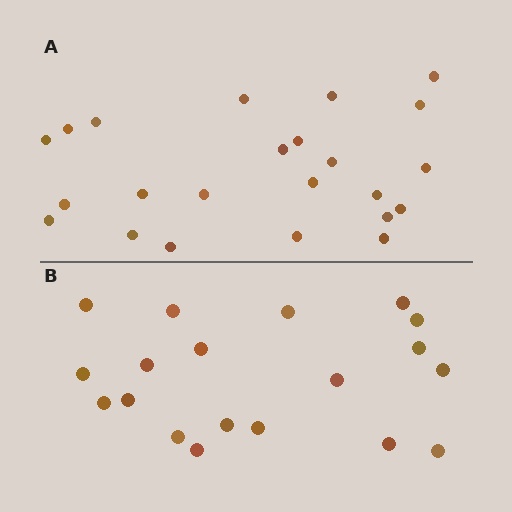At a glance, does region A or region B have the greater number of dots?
Region A (the top region) has more dots.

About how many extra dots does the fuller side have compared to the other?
Region A has about 4 more dots than region B.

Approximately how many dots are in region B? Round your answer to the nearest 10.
About 20 dots. (The exact count is 19, which rounds to 20.)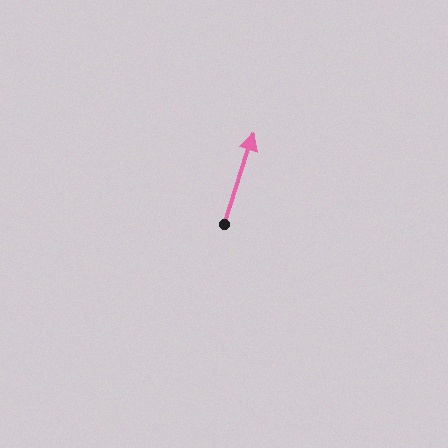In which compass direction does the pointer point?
North.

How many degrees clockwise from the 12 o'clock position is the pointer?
Approximately 18 degrees.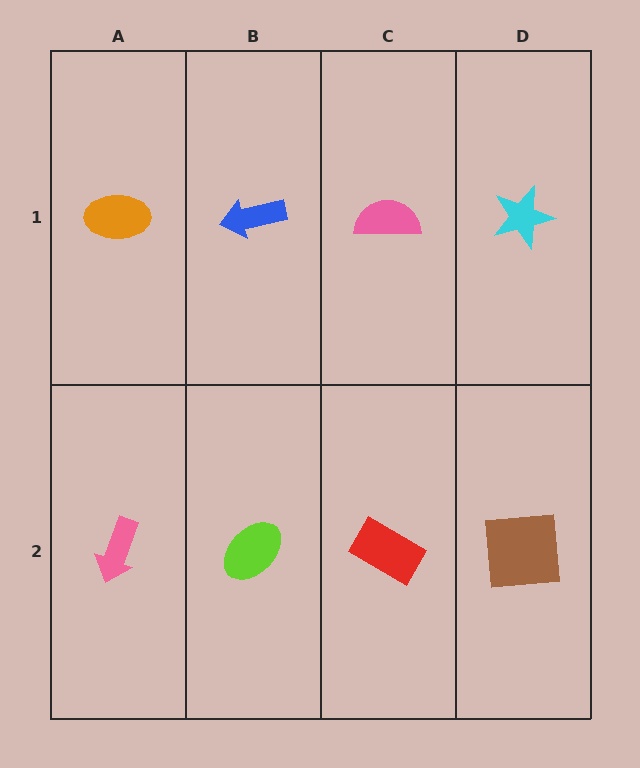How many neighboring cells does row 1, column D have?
2.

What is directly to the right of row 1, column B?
A pink semicircle.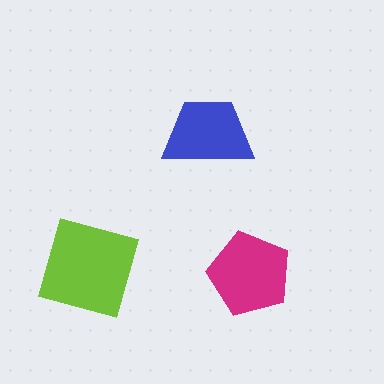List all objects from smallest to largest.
The blue trapezoid, the magenta pentagon, the lime square.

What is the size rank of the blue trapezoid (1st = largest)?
3rd.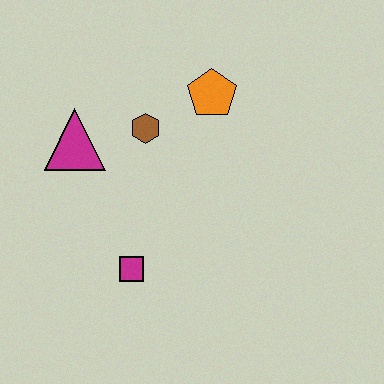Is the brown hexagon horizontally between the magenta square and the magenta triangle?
No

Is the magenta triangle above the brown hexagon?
No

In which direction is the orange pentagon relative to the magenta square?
The orange pentagon is above the magenta square.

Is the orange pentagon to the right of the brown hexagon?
Yes